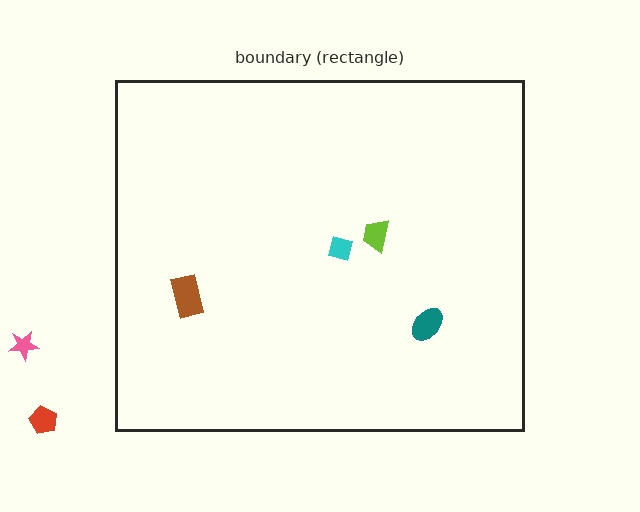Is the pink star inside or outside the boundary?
Outside.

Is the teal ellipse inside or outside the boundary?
Inside.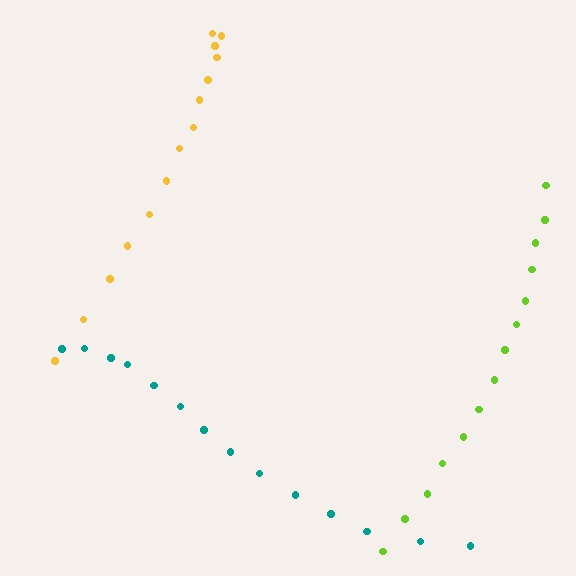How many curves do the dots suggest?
There are 3 distinct paths.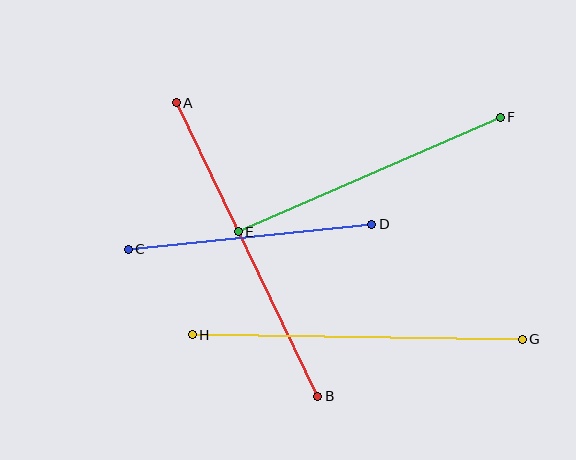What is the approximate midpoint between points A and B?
The midpoint is at approximately (247, 250) pixels.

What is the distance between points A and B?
The distance is approximately 326 pixels.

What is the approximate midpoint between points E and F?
The midpoint is at approximately (369, 175) pixels.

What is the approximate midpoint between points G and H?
The midpoint is at approximately (357, 337) pixels.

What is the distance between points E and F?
The distance is approximately 286 pixels.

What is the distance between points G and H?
The distance is approximately 330 pixels.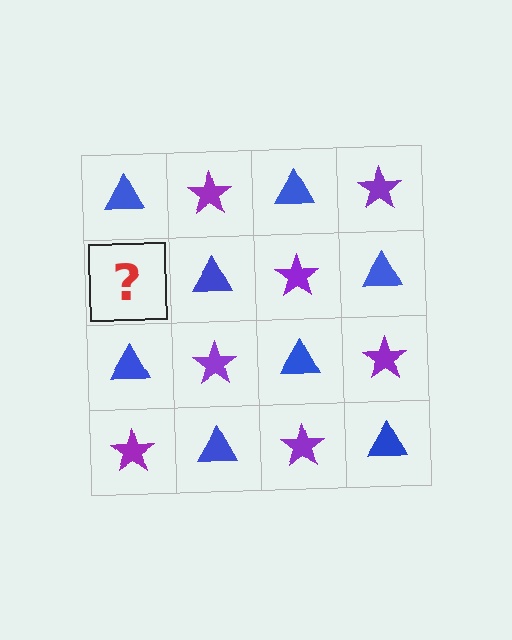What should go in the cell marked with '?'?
The missing cell should contain a purple star.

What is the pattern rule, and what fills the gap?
The rule is that it alternates blue triangle and purple star in a checkerboard pattern. The gap should be filled with a purple star.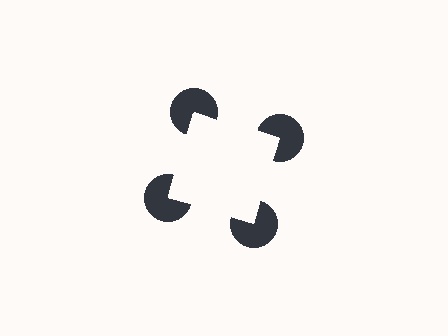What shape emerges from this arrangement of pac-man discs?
An illusory square — its edges are inferred from the aligned wedge cuts in the pac-man discs, not physically drawn.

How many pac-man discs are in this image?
There are 4 — one at each vertex of the illusory square.